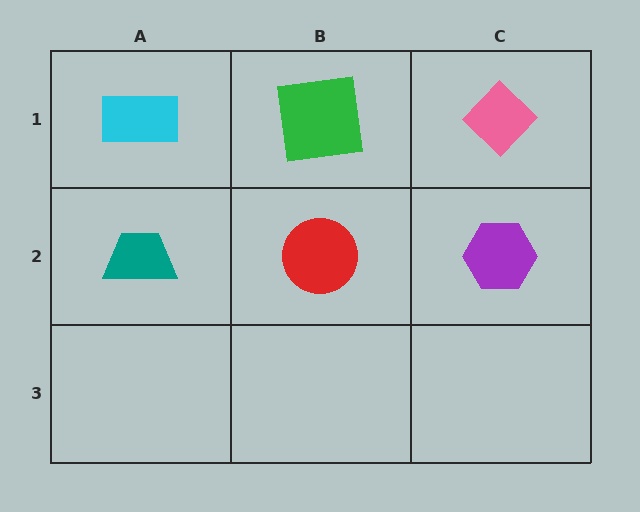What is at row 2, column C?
A purple hexagon.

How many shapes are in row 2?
3 shapes.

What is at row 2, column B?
A red circle.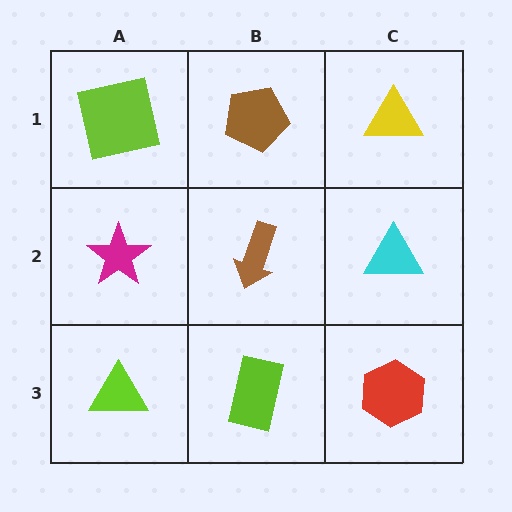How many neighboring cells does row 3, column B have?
3.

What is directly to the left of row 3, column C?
A lime rectangle.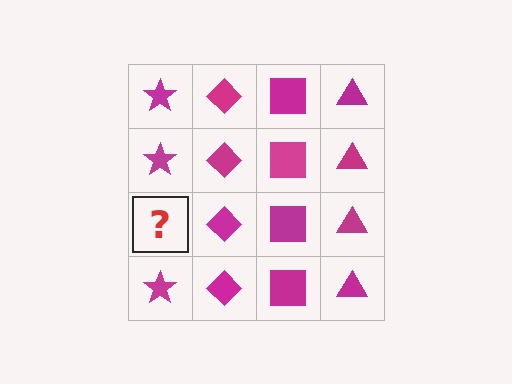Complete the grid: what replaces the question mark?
The question mark should be replaced with a magenta star.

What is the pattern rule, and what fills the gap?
The rule is that each column has a consistent shape. The gap should be filled with a magenta star.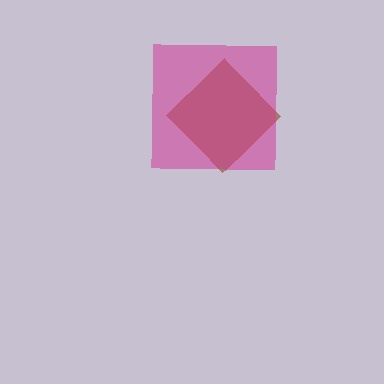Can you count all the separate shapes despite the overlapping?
Yes, there are 2 separate shapes.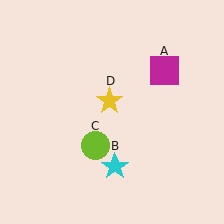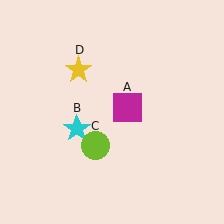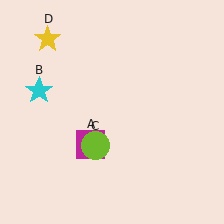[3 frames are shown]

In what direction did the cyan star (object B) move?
The cyan star (object B) moved up and to the left.